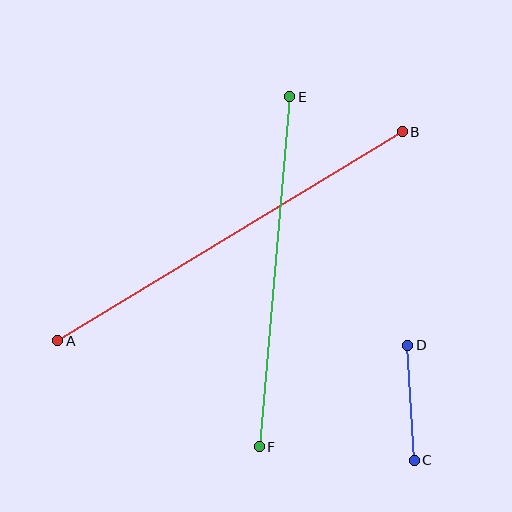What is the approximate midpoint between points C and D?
The midpoint is at approximately (411, 403) pixels.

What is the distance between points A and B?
The distance is approximately 403 pixels.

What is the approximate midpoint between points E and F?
The midpoint is at approximately (275, 272) pixels.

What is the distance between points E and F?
The distance is approximately 351 pixels.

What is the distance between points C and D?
The distance is approximately 115 pixels.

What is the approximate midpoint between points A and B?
The midpoint is at approximately (230, 236) pixels.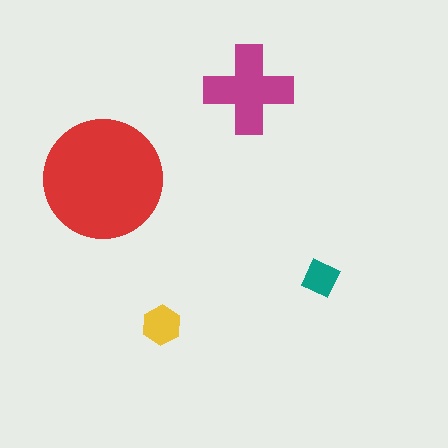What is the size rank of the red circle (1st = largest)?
1st.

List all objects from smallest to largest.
The teal diamond, the yellow hexagon, the magenta cross, the red circle.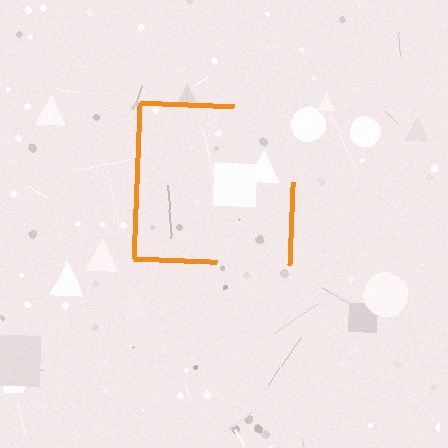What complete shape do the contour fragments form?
The contour fragments form a square.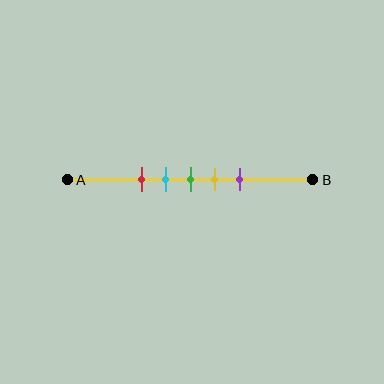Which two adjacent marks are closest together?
The cyan and green marks are the closest adjacent pair.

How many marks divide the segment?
There are 5 marks dividing the segment.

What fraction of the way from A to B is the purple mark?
The purple mark is approximately 70% (0.7) of the way from A to B.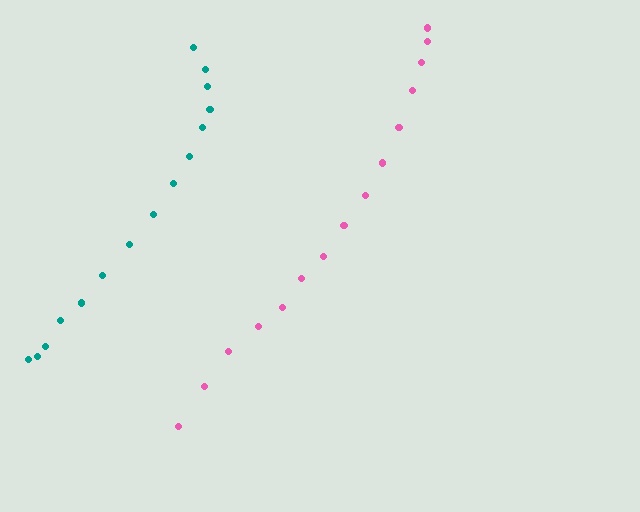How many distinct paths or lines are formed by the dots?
There are 2 distinct paths.